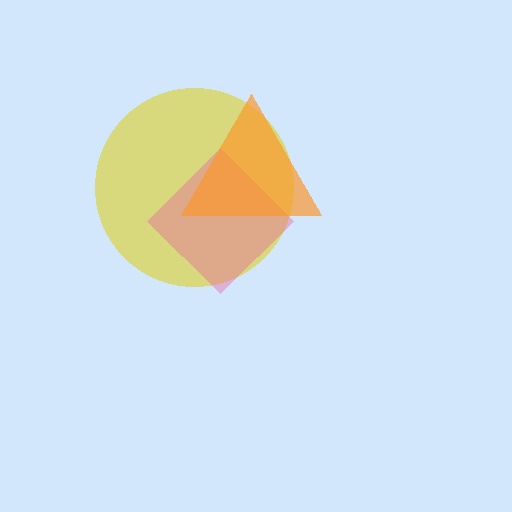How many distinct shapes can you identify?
There are 3 distinct shapes: a yellow circle, a pink diamond, an orange triangle.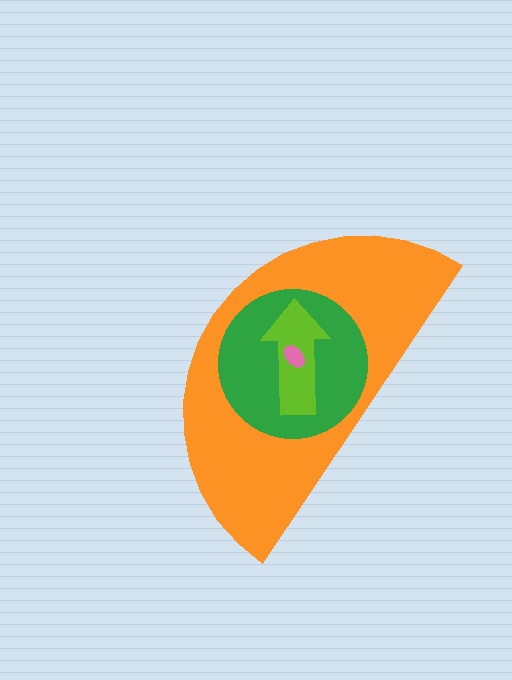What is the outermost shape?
The orange semicircle.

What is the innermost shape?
The pink ellipse.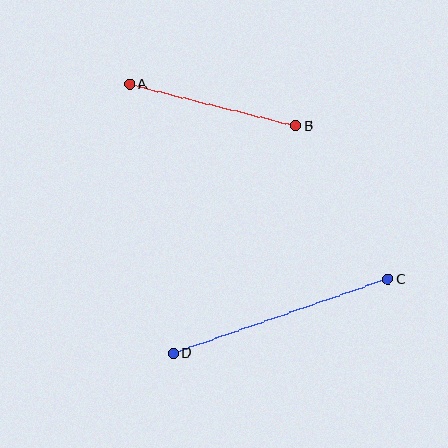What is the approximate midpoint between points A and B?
The midpoint is at approximately (213, 105) pixels.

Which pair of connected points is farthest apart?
Points C and D are farthest apart.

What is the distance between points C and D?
The distance is approximately 227 pixels.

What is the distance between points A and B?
The distance is approximately 172 pixels.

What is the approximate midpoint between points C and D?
The midpoint is at approximately (281, 316) pixels.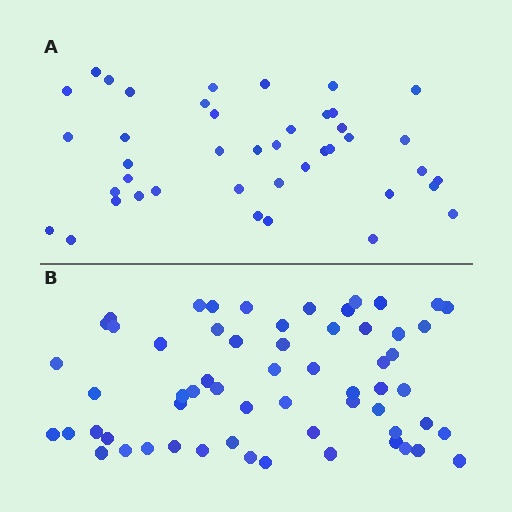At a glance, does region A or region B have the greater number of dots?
Region B (the bottom region) has more dots.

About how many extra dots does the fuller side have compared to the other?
Region B has approximately 20 more dots than region A.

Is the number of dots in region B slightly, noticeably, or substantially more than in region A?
Region B has noticeably more, but not dramatically so. The ratio is roughly 1.4 to 1.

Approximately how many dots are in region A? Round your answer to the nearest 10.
About 40 dots. (The exact count is 42, which rounds to 40.)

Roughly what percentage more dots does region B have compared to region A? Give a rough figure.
About 45% more.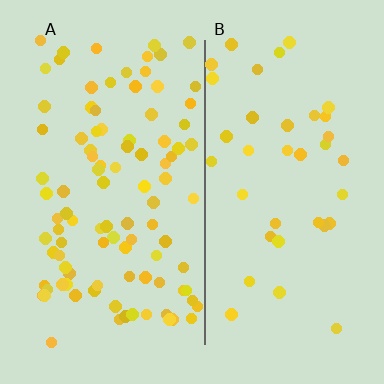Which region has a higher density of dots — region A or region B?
A (the left).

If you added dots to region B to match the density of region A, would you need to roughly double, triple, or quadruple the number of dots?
Approximately triple.